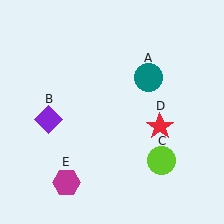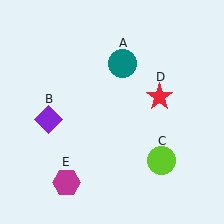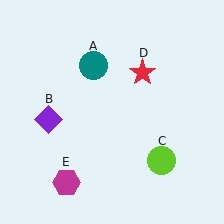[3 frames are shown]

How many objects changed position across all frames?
2 objects changed position: teal circle (object A), red star (object D).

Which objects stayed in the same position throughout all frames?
Purple diamond (object B) and lime circle (object C) and magenta hexagon (object E) remained stationary.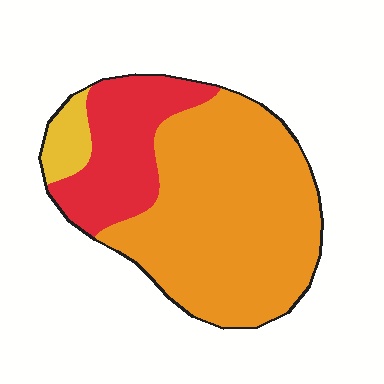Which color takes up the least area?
Yellow, at roughly 5%.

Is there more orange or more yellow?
Orange.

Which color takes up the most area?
Orange, at roughly 65%.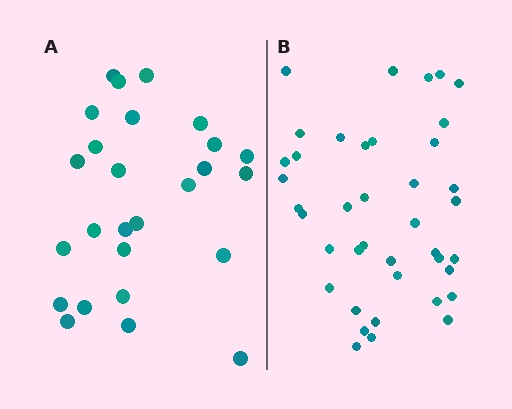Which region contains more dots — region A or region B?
Region B (the right region) has more dots.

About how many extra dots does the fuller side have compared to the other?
Region B has approximately 15 more dots than region A.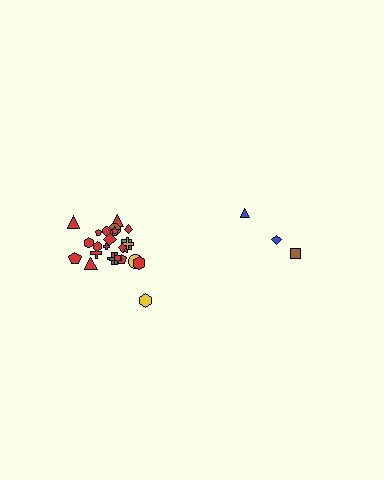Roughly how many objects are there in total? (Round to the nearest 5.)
Roughly 30 objects in total.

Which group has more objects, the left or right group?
The left group.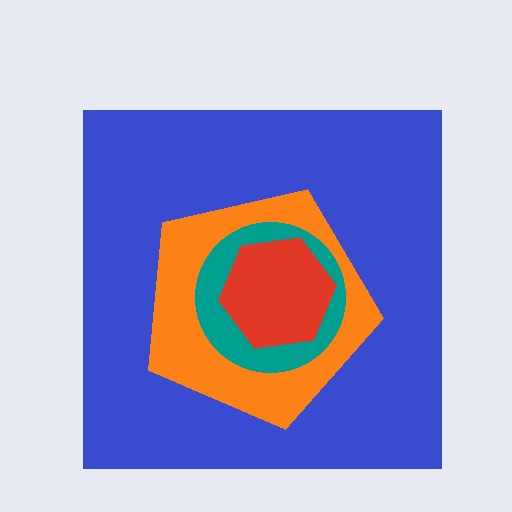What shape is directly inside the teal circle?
The red hexagon.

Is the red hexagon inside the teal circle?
Yes.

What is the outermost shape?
The blue square.